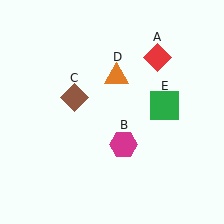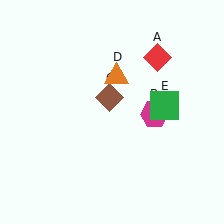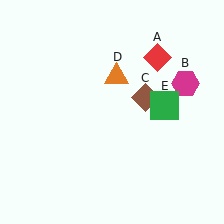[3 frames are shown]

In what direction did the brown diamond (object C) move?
The brown diamond (object C) moved right.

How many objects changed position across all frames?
2 objects changed position: magenta hexagon (object B), brown diamond (object C).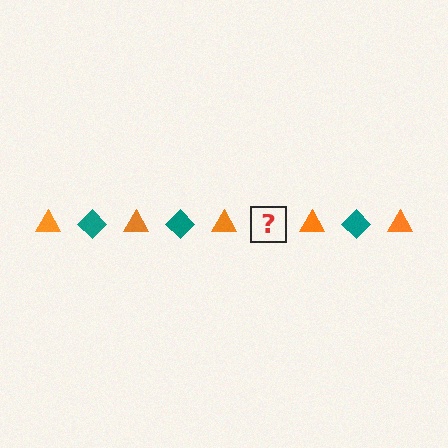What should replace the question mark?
The question mark should be replaced with a teal diamond.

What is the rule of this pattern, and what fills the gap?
The rule is that the pattern alternates between orange triangle and teal diamond. The gap should be filled with a teal diamond.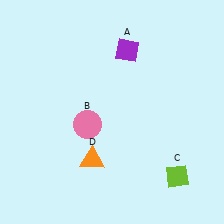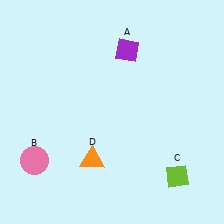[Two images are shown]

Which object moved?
The pink circle (B) moved left.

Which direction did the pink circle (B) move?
The pink circle (B) moved left.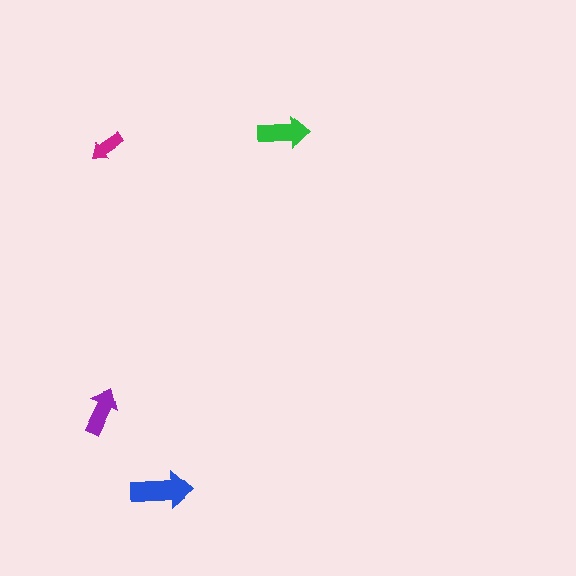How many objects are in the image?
There are 4 objects in the image.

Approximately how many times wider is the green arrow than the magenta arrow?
About 1.5 times wider.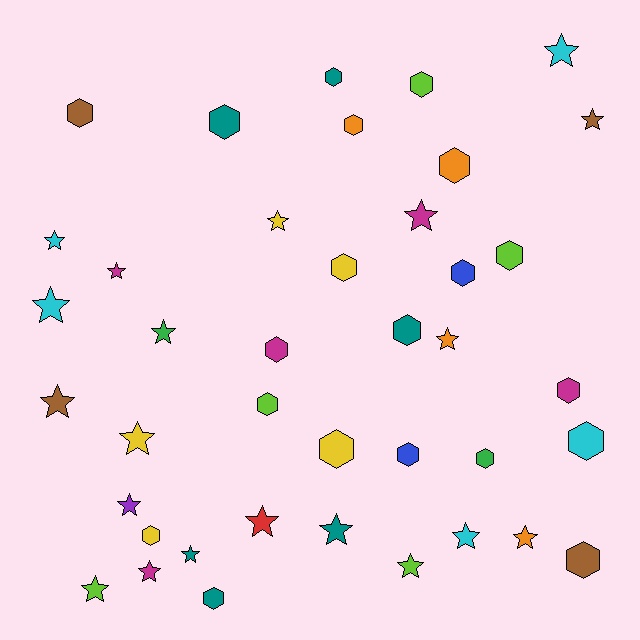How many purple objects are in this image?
There is 1 purple object.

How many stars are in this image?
There are 20 stars.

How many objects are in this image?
There are 40 objects.